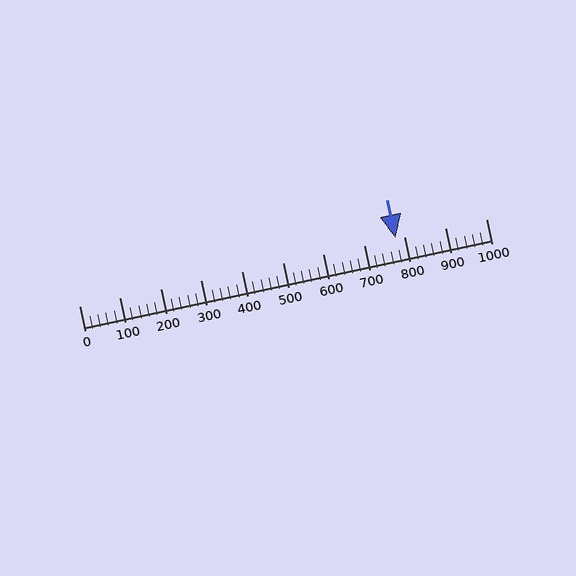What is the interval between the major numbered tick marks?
The major tick marks are spaced 100 units apart.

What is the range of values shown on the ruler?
The ruler shows values from 0 to 1000.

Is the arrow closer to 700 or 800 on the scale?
The arrow is closer to 800.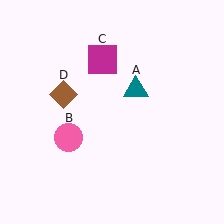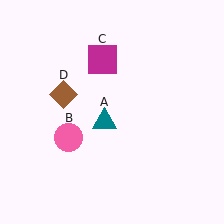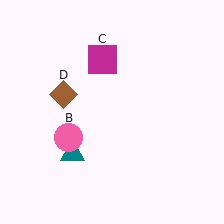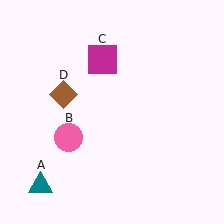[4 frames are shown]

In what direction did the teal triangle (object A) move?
The teal triangle (object A) moved down and to the left.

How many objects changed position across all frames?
1 object changed position: teal triangle (object A).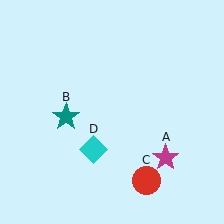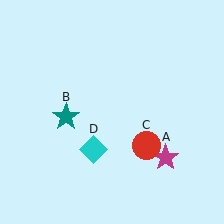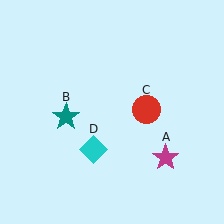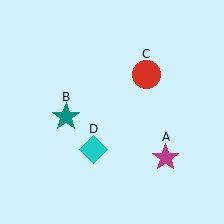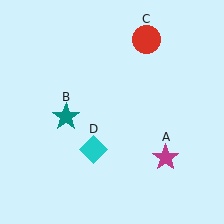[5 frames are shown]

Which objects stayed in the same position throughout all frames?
Magenta star (object A) and teal star (object B) and cyan diamond (object D) remained stationary.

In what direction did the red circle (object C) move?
The red circle (object C) moved up.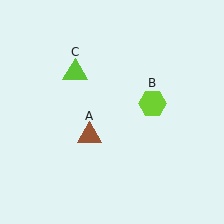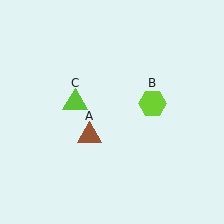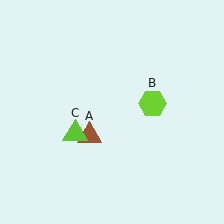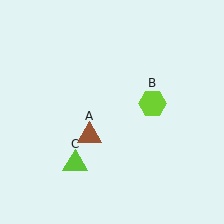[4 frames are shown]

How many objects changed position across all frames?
1 object changed position: lime triangle (object C).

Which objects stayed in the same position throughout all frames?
Brown triangle (object A) and lime hexagon (object B) remained stationary.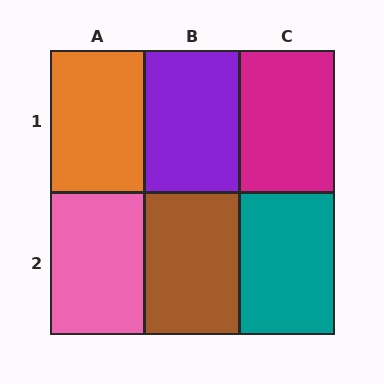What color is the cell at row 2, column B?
Brown.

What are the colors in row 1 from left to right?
Orange, purple, magenta.